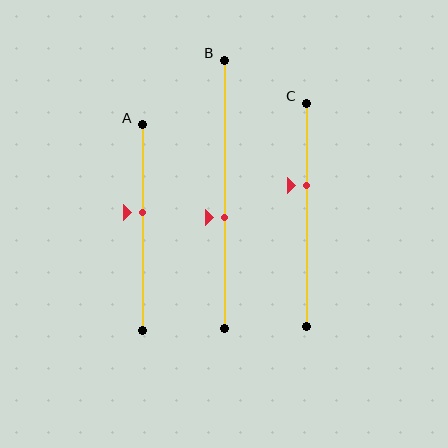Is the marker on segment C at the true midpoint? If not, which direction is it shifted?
No, the marker on segment C is shifted upward by about 13% of the segment length.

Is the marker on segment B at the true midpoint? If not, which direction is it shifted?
No, the marker on segment B is shifted downward by about 9% of the segment length.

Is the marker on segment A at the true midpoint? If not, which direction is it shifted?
No, the marker on segment A is shifted upward by about 8% of the segment length.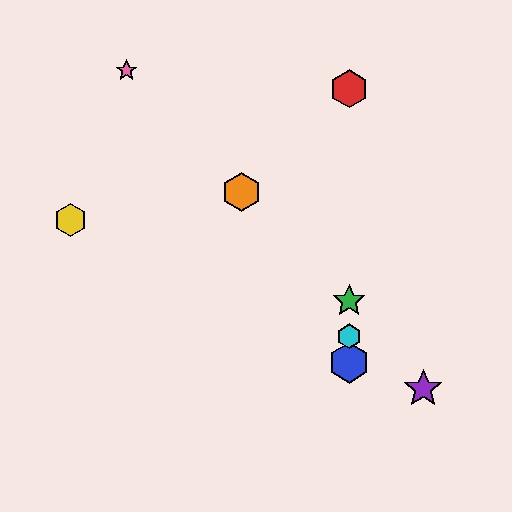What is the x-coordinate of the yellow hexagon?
The yellow hexagon is at x≈71.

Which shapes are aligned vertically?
The red hexagon, the blue hexagon, the green star, the cyan hexagon are aligned vertically.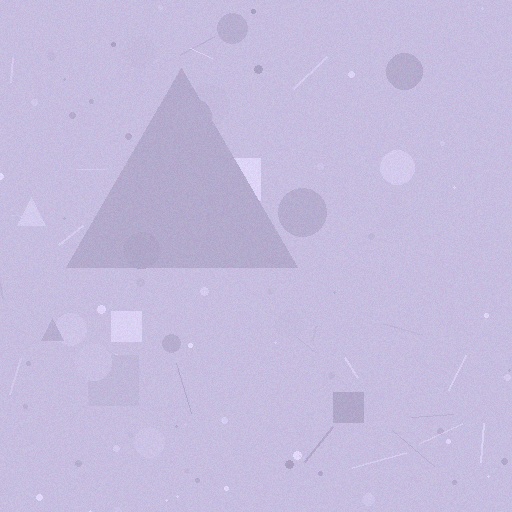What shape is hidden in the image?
A triangle is hidden in the image.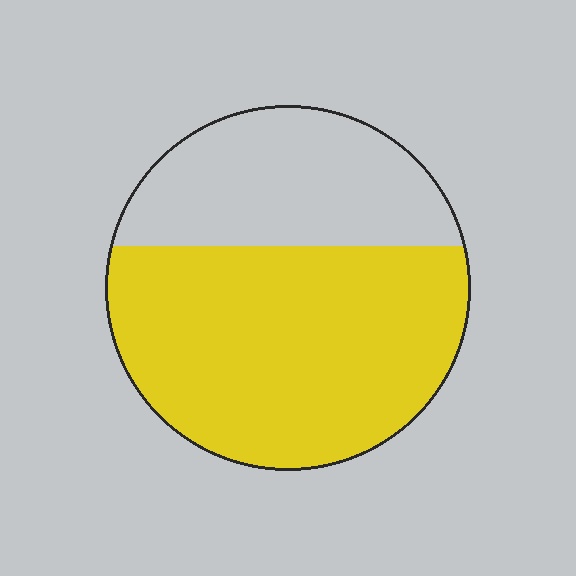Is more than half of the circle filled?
Yes.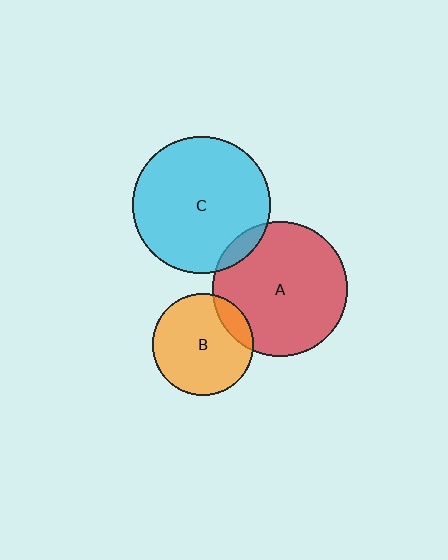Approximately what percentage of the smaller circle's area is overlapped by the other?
Approximately 5%.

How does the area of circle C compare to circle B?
Approximately 1.8 times.